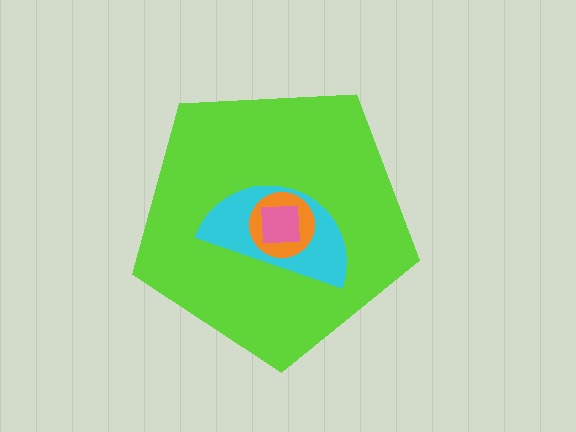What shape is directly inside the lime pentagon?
The cyan semicircle.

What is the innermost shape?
The pink square.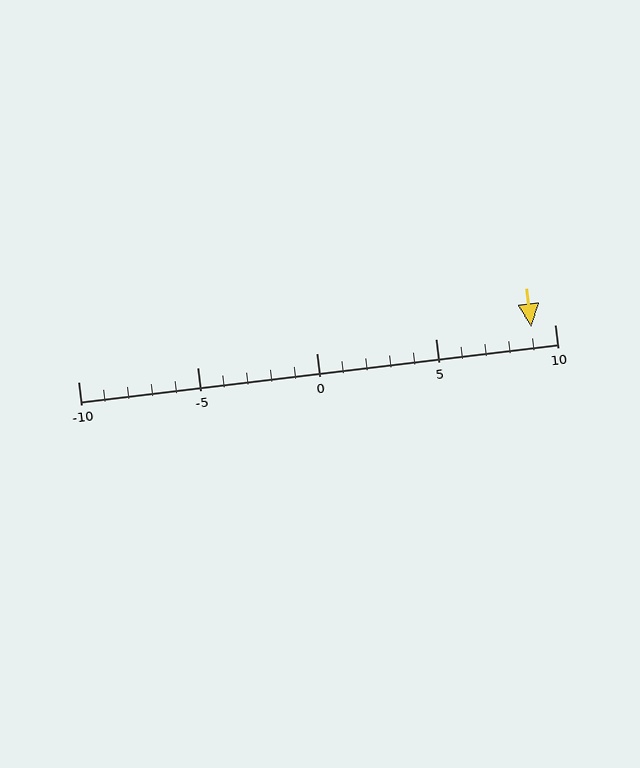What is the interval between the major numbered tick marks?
The major tick marks are spaced 5 units apart.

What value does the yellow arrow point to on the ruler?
The yellow arrow points to approximately 9.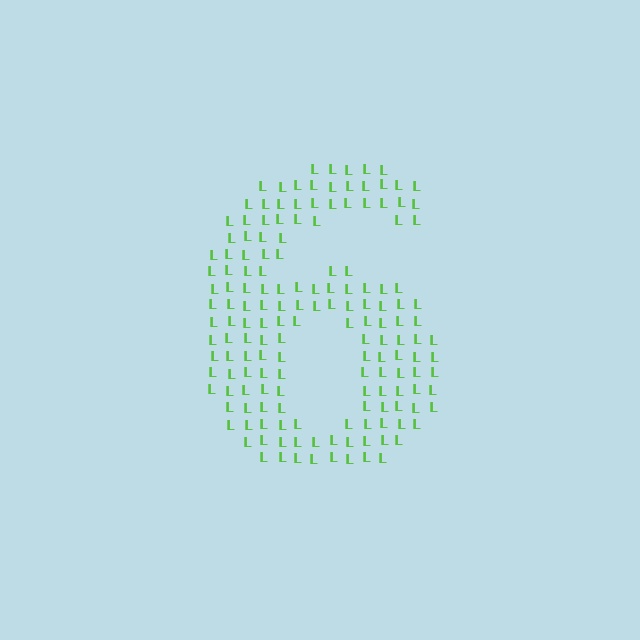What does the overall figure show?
The overall figure shows the digit 6.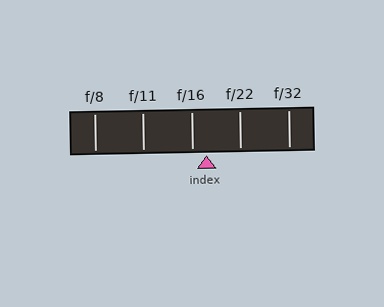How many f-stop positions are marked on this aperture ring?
There are 5 f-stop positions marked.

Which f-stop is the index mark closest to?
The index mark is closest to f/16.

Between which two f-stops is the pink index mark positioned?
The index mark is between f/16 and f/22.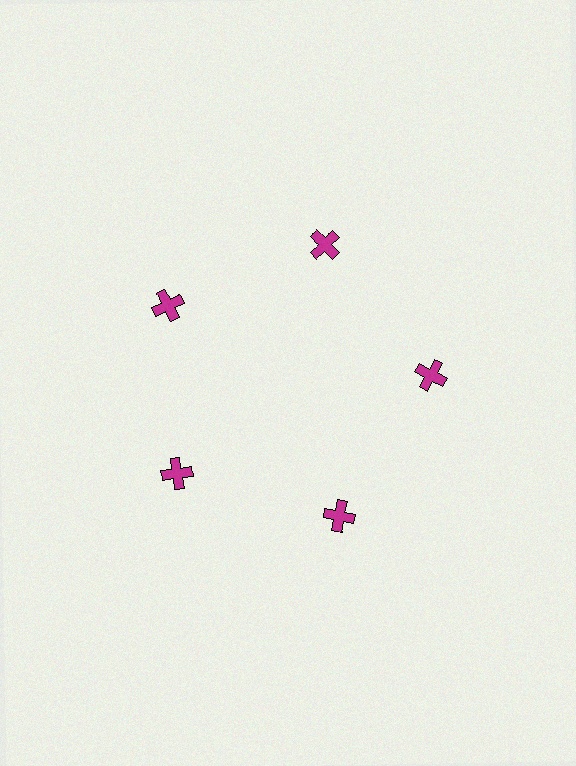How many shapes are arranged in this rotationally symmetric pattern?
There are 5 shapes, arranged in 5 groups of 1.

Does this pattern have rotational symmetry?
Yes, this pattern has 5-fold rotational symmetry. It looks the same after rotating 72 degrees around the center.